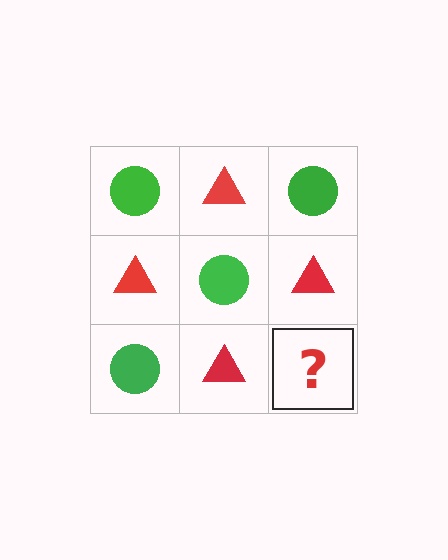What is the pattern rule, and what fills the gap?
The rule is that it alternates green circle and red triangle in a checkerboard pattern. The gap should be filled with a green circle.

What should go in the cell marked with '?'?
The missing cell should contain a green circle.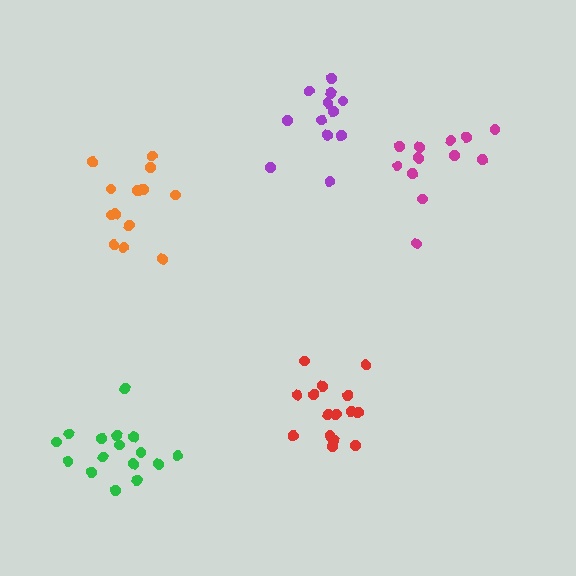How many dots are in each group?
Group 1: 16 dots, Group 2: 16 dots, Group 3: 13 dots, Group 4: 12 dots, Group 5: 13 dots (70 total).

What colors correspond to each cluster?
The clusters are colored: green, red, orange, magenta, purple.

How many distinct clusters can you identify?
There are 5 distinct clusters.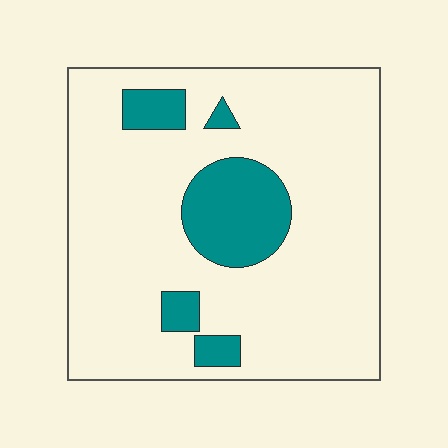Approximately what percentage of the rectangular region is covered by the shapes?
Approximately 15%.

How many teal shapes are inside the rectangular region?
5.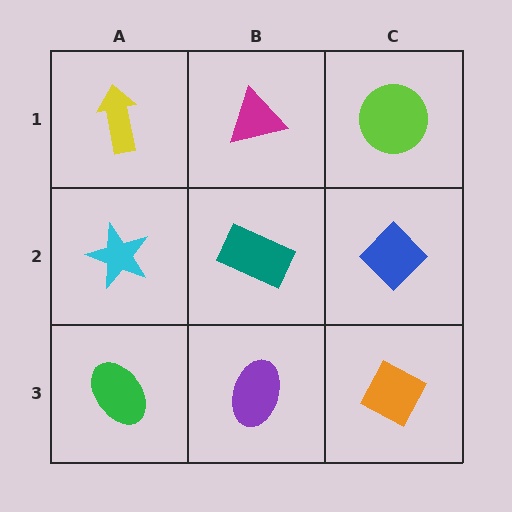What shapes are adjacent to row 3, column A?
A cyan star (row 2, column A), a purple ellipse (row 3, column B).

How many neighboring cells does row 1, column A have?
2.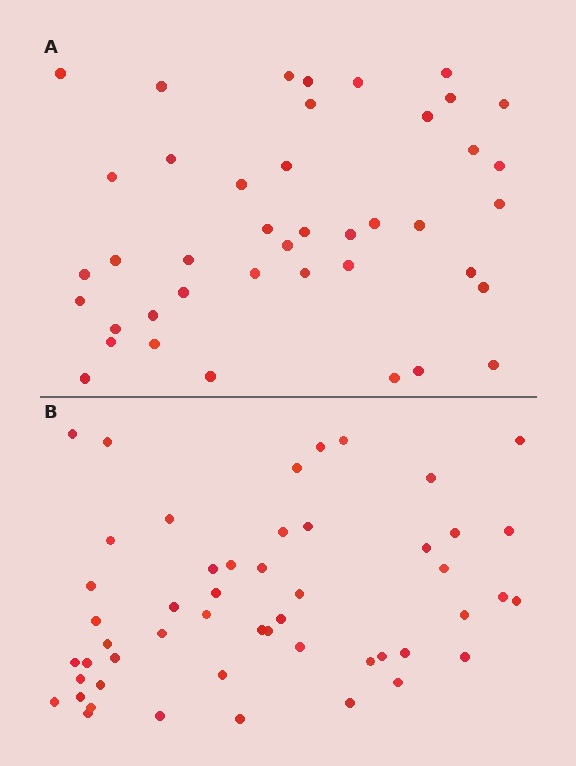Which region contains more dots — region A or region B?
Region B (the bottom region) has more dots.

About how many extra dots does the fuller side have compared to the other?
Region B has roughly 8 or so more dots than region A.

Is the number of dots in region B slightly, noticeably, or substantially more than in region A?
Region B has only slightly more — the two regions are fairly close. The ratio is roughly 1.2 to 1.